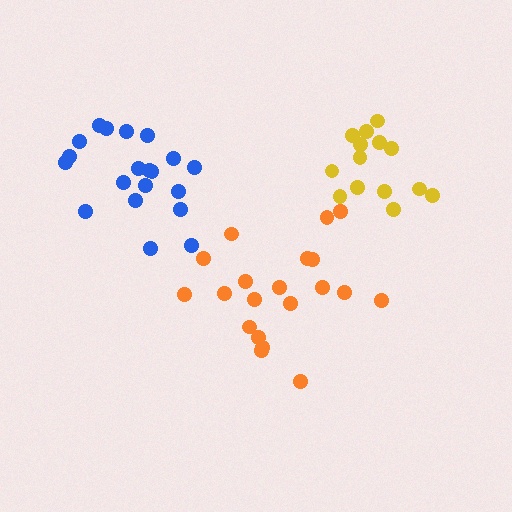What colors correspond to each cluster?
The clusters are colored: yellow, blue, orange.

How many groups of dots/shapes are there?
There are 3 groups.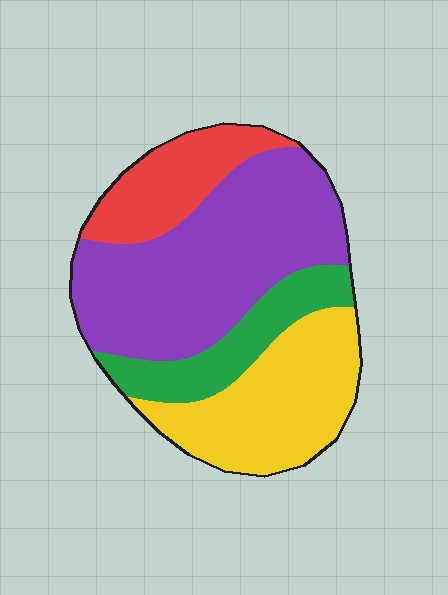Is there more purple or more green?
Purple.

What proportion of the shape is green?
Green takes up about one sixth (1/6) of the shape.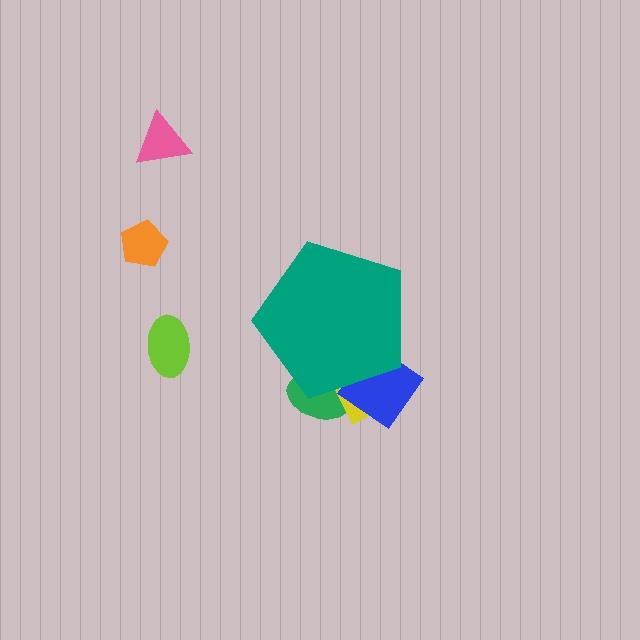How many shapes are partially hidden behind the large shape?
3 shapes are partially hidden.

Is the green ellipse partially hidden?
Yes, the green ellipse is partially hidden behind the teal pentagon.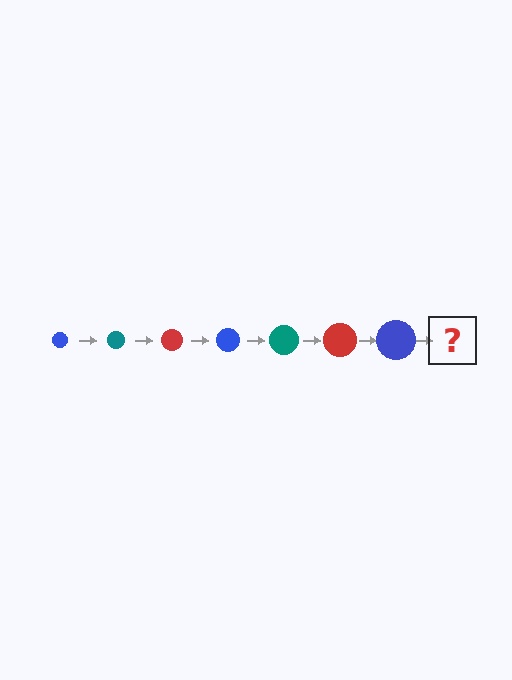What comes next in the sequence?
The next element should be a teal circle, larger than the previous one.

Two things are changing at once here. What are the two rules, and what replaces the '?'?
The two rules are that the circle grows larger each step and the color cycles through blue, teal, and red. The '?' should be a teal circle, larger than the previous one.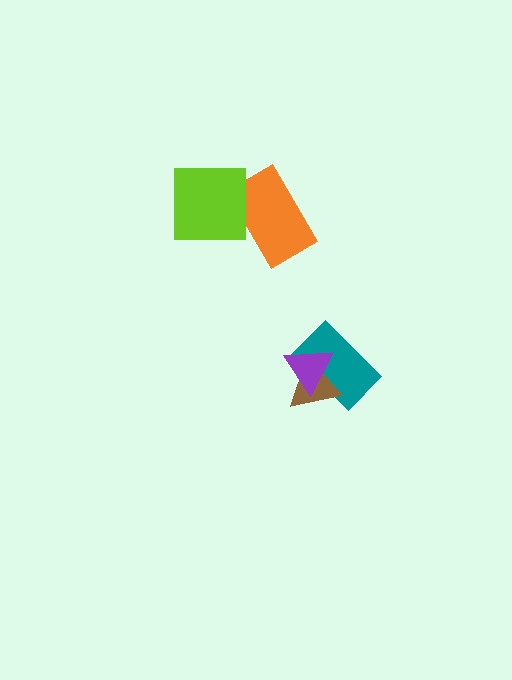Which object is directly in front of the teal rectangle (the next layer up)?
The brown triangle is directly in front of the teal rectangle.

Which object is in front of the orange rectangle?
The lime square is in front of the orange rectangle.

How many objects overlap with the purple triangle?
2 objects overlap with the purple triangle.